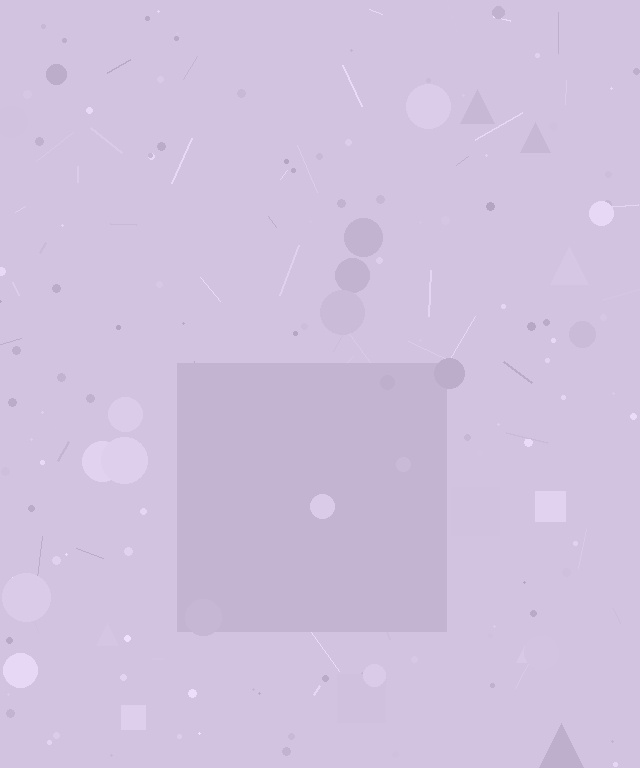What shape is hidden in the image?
A square is hidden in the image.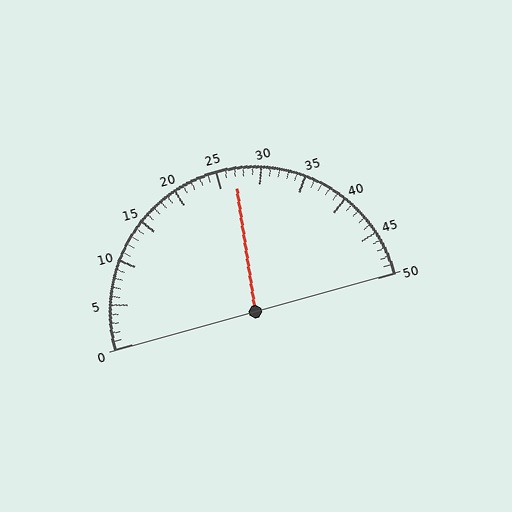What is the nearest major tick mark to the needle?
The nearest major tick mark is 25.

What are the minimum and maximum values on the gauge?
The gauge ranges from 0 to 50.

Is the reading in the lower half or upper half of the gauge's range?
The reading is in the upper half of the range (0 to 50).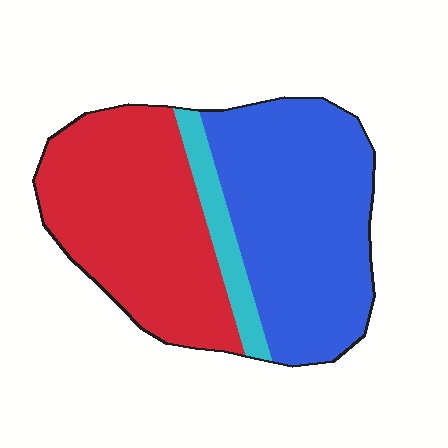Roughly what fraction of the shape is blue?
Blue takes up about one half (1/2) of the shape.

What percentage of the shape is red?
Red covers 44% of the shape.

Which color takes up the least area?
Cyan, at roughly 10%.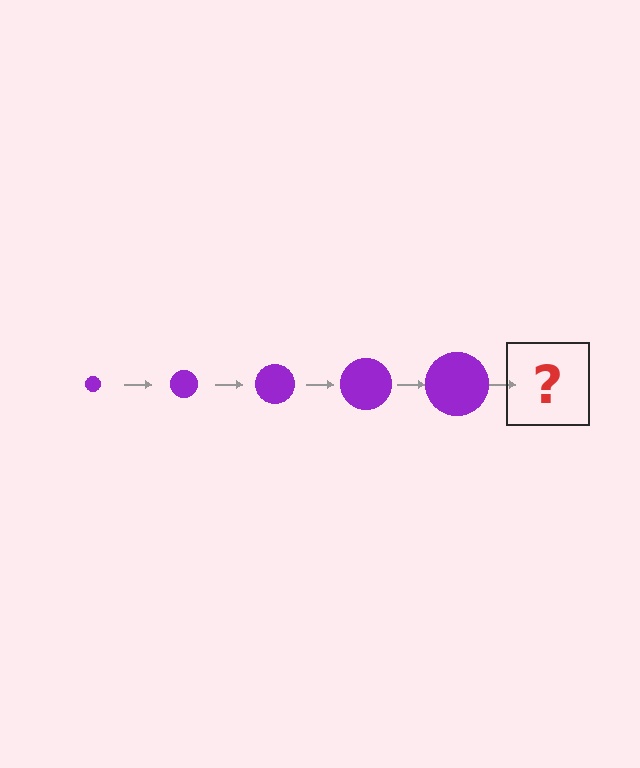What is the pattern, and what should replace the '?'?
The pattern is that the circle gets progressively larger each step. The '?' should be a purple circle, larger than the previous one.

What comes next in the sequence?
The next element should be a purple circle, larger than the previous one.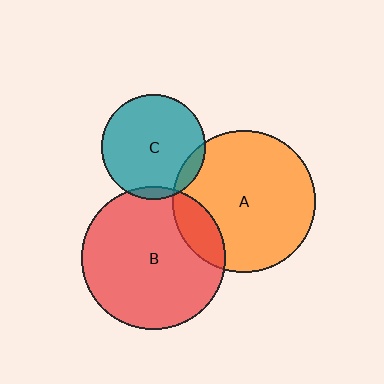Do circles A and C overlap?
Yes.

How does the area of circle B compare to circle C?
Approximately 1.9 times.